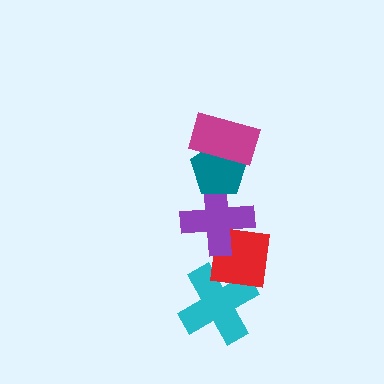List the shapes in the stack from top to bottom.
From top to bottom: the magenta rectangle, the teal pentagon, the purple cross, the red square, the cyan cross.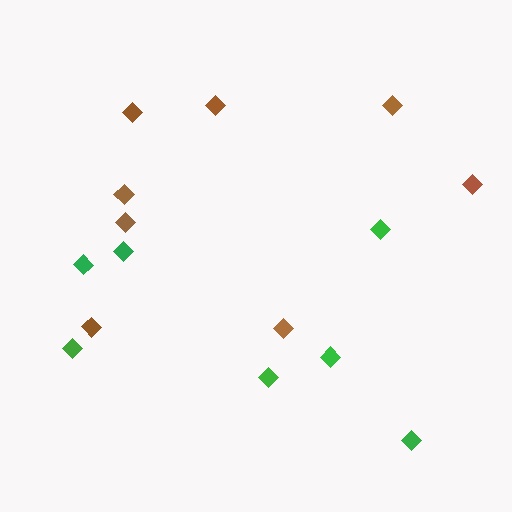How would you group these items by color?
There are 2 groups: one group of brown diamonds (8) and one group of green diamonds (7).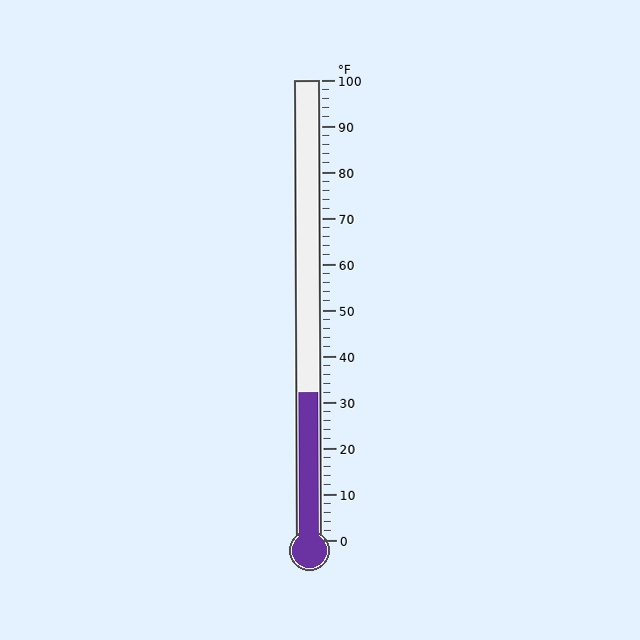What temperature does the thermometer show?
The thermometer shows approximately 32°F.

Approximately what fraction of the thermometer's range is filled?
The thermometer is filled to approximately 30% of its range.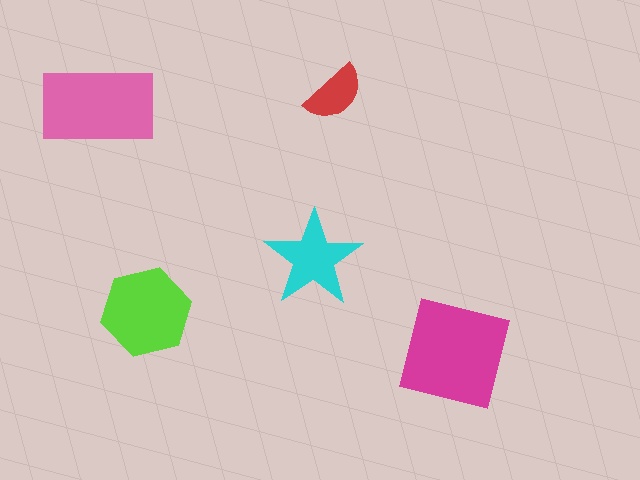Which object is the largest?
The magenta square.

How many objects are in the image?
There are 5 objects in the image.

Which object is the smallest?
The red semicircle.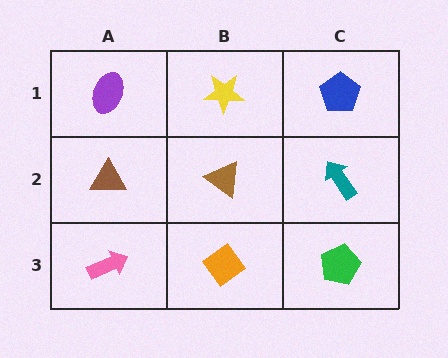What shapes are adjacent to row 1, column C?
A teal arrow (row 2, column C), a yellow star (row 1, column B).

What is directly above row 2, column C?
A blue pentagon.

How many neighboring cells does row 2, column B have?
4.